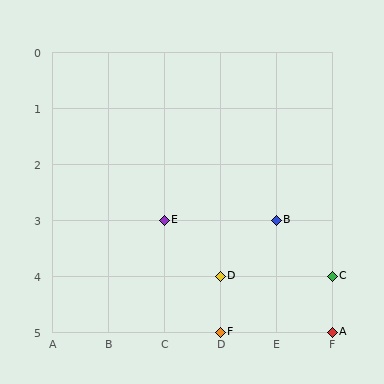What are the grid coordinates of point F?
Point F is at grid coordinates (D, 5).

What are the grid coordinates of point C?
Point C is at grid coordinates (F, 4).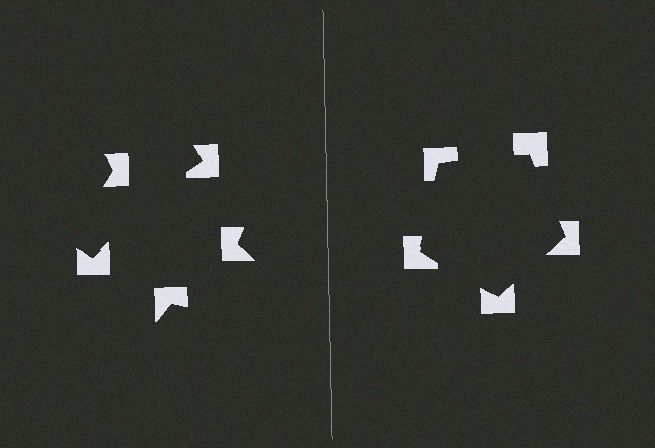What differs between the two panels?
The notched squares are positioned identically on both sides; only the wedge orientations differ. On the right they align to a pentagon; on the left they are misaligned.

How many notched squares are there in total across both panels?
10 — 5 on each side.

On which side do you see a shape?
An illusory pentagon appears on the right side. On the left side the wedge cuts are rotated, so no coherent shape forms.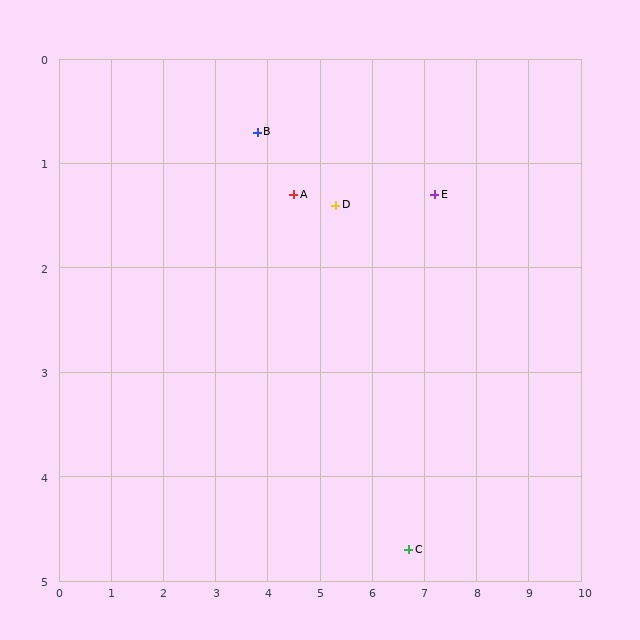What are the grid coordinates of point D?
Point D is at approximately (5.3, 1.4).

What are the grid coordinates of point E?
Point E is at approximately (7.2, 1.3).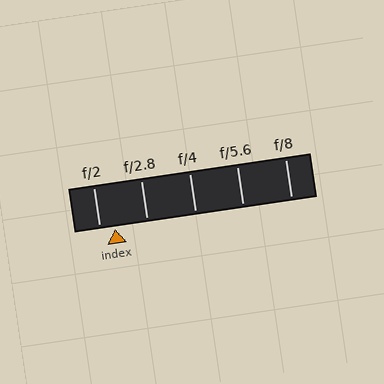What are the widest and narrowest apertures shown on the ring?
The widest aperture shown is f/2 and the narrowest is f/8.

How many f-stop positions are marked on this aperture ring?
There are 5 f-stop positions marked.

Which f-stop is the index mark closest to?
The index mark is closest to f/2.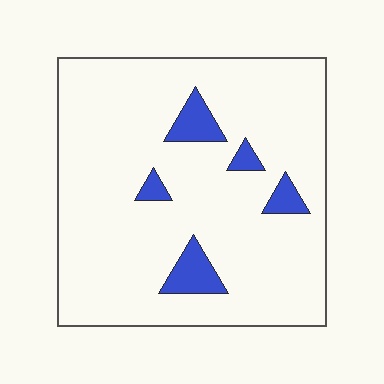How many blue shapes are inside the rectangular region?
5.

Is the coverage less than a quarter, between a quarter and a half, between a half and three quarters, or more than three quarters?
Less than a quarter.